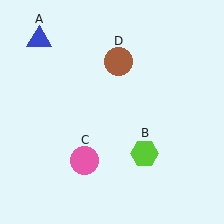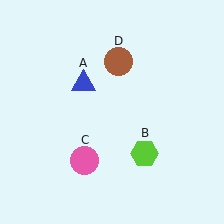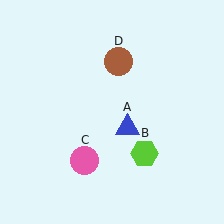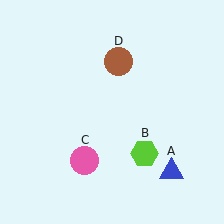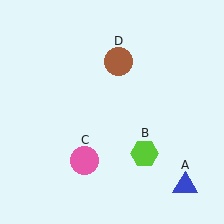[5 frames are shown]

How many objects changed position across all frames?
1 object changed position: blue triangle (object A).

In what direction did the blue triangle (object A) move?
The blue triangle (object A) moved down and to the right.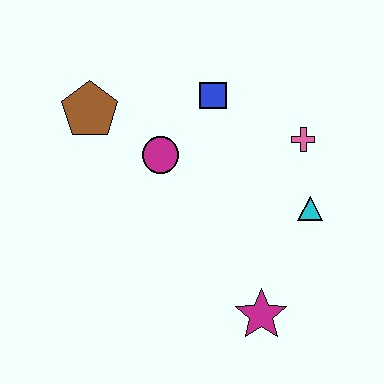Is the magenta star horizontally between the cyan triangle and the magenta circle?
Yes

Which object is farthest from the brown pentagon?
The magenta star is farthest from the brown pentagon.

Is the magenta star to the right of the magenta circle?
Yes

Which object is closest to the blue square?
The magenta circle is closest to the blue square.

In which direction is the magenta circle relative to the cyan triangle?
The magenta circle is to the left of the cyan triangle.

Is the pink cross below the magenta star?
No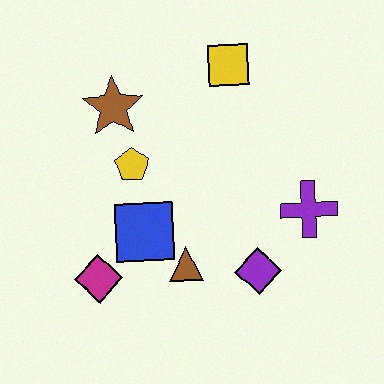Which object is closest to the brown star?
The yellow pentagon is closest to the brown star.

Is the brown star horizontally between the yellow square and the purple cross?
No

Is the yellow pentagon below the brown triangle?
No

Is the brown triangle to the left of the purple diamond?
Yes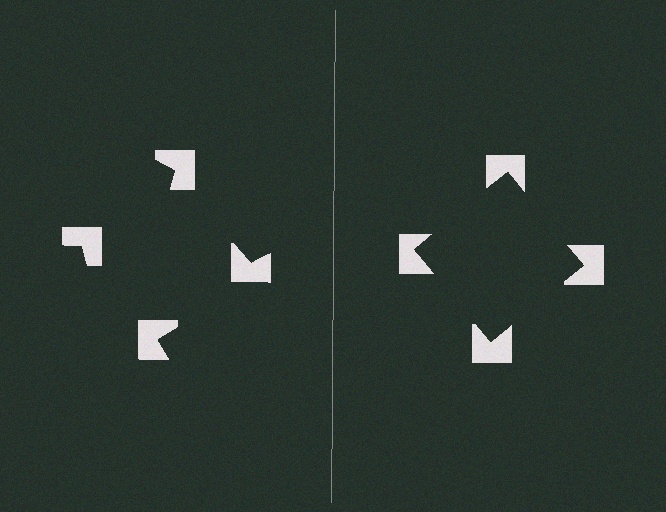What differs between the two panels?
The notched squares are positioned identically on both sides; only the wedge orientations differ. On the right they align to a square; on the left they are misaligned.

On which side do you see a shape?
An illusory square appears on the right side. On the left side the wedge cuts are rotated, so no coherent shape forms.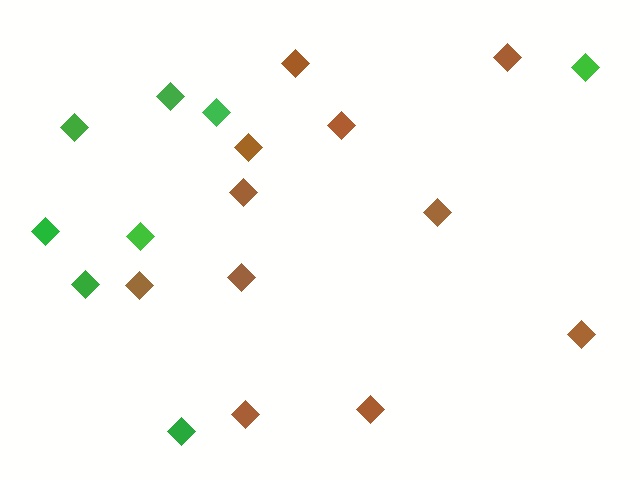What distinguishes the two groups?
There are 2 groups: one group of brown diamonds (11) and one group of green diamonds (8).